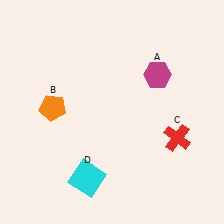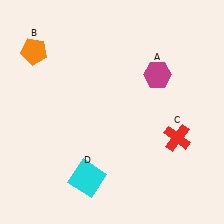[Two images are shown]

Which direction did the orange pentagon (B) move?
The orange pentagon (B) moved up.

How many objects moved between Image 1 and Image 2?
1 object moved between the two images.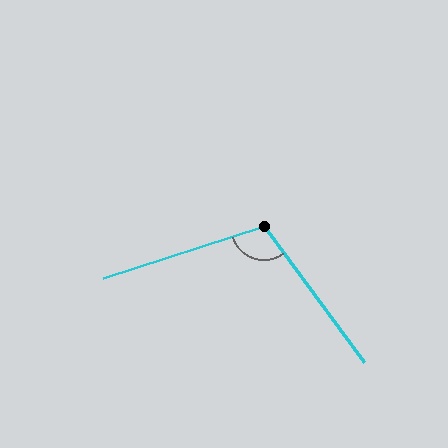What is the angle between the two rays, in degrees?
Approximately 109 degrees.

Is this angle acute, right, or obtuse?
It is obtuse.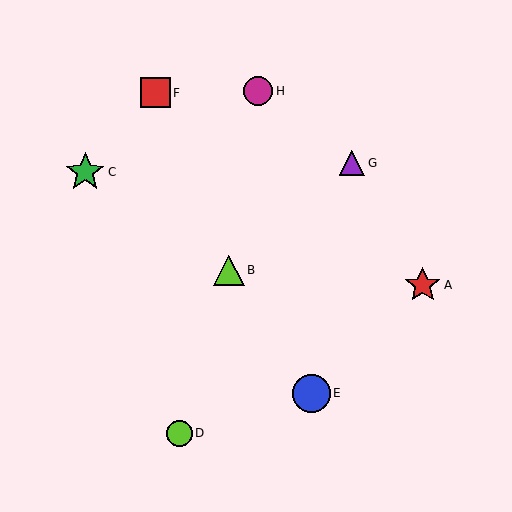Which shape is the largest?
The green star (labeled C) is the largest.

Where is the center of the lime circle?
The center of the lime circle is at (179, 433).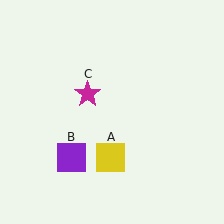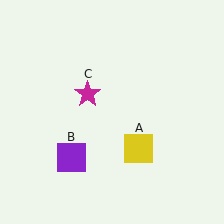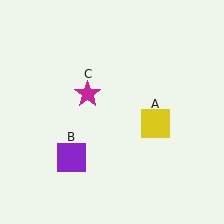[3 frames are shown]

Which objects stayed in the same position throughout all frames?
Purple square (object B) and magenta star (object C) remained stationary.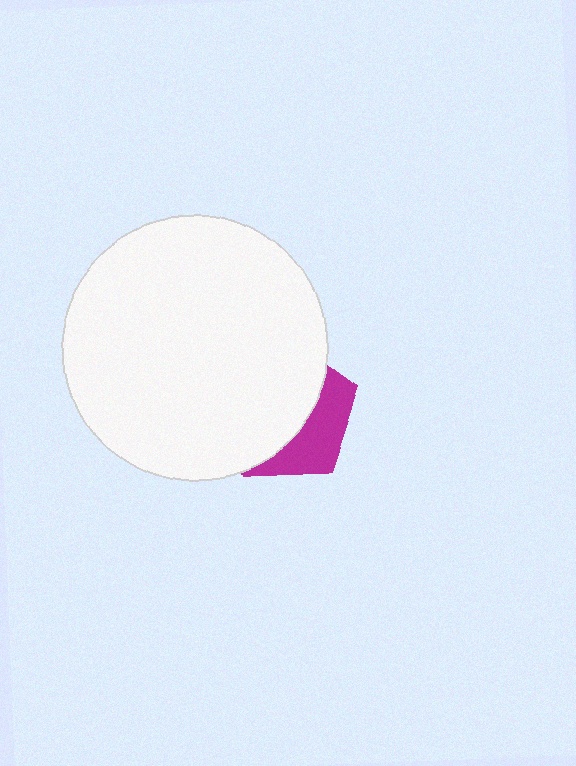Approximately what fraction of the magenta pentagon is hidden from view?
Roughly 65% of the magenta pentagon is hidden behind the white circle.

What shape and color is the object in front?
The object in front is a white circle.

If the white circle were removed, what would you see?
You would see the complete magenta pentagon.